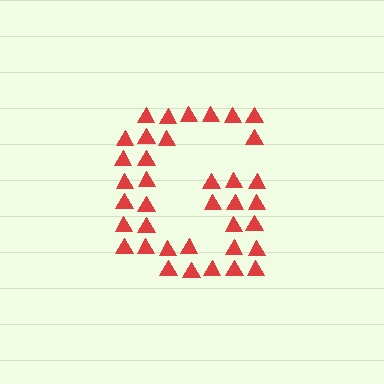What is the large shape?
The large shape is the letter G.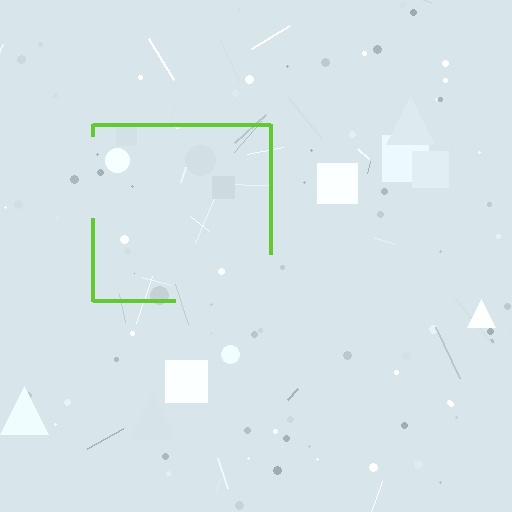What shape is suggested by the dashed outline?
The dashed outline suggests a square.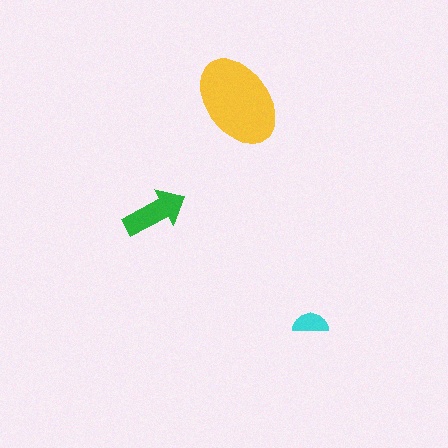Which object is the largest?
The yellow ellipse.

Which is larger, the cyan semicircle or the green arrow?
The green arrow.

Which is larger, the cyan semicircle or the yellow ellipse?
The yellow ellipse.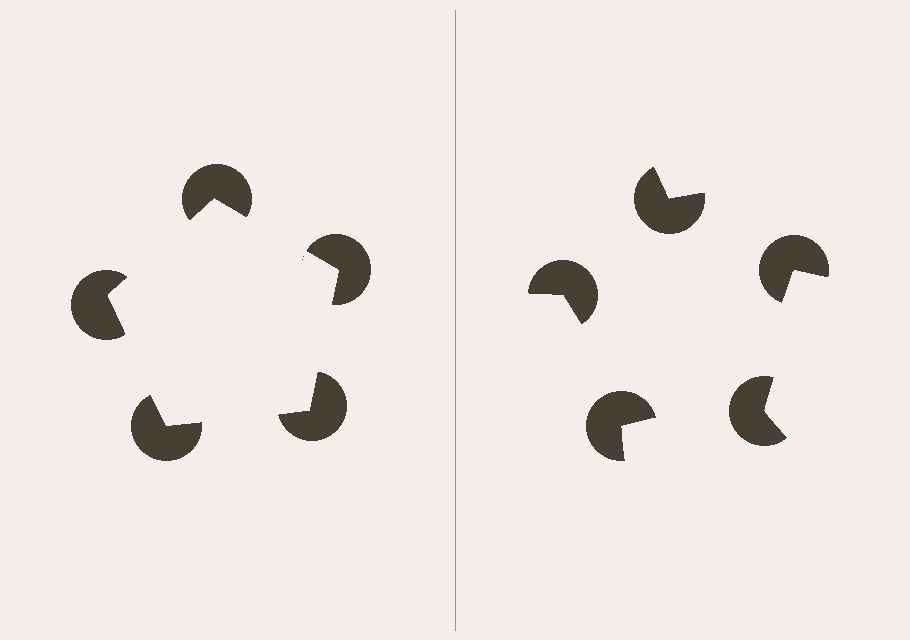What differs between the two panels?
The pac-man discs are positioned identically on both sides; only the wedge orientations differ. On the left they align to a pentagon; on the right they are misaligned.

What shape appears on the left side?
An illusory pentagon.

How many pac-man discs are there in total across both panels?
10 — 5 on each side.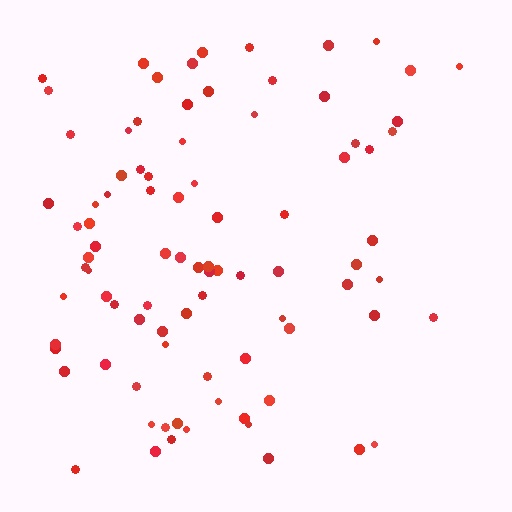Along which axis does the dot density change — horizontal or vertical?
Horizontal.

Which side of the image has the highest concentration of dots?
The left.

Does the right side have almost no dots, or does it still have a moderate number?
Still a moderate number, just noticeably fewer than the left.